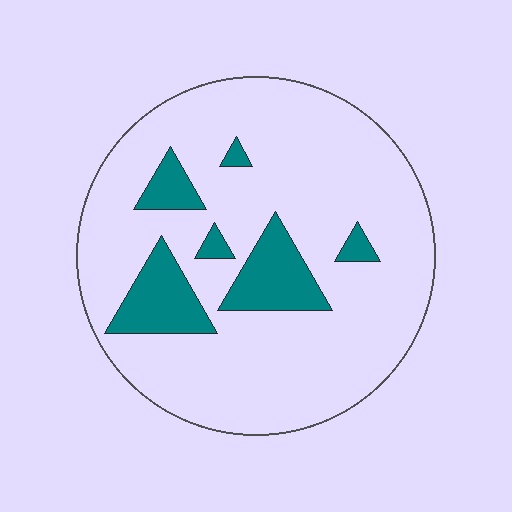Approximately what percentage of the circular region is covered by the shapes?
Approximately 15%.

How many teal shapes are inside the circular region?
6.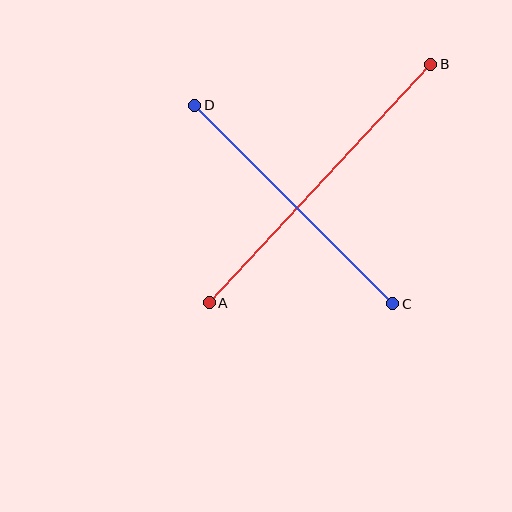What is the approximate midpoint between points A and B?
The midpoint is at approximately (320, 184) pixels.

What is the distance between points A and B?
The distance is approximately 325 pixels.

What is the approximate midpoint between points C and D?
The midpoint is at approximately (294, 205) pixels.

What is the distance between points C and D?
The distance is approximately 281 pixels.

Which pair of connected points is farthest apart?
Points A and B are farthest apart.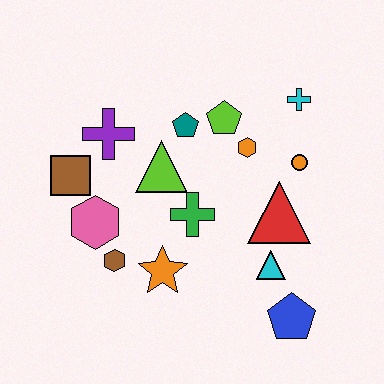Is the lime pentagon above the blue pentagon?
Yes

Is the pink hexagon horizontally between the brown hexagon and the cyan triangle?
No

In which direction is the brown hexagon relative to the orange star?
The brown hexagon is to the left of the orange star.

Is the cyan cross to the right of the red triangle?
Yes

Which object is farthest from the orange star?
The cyan cross is farthest from the orange star.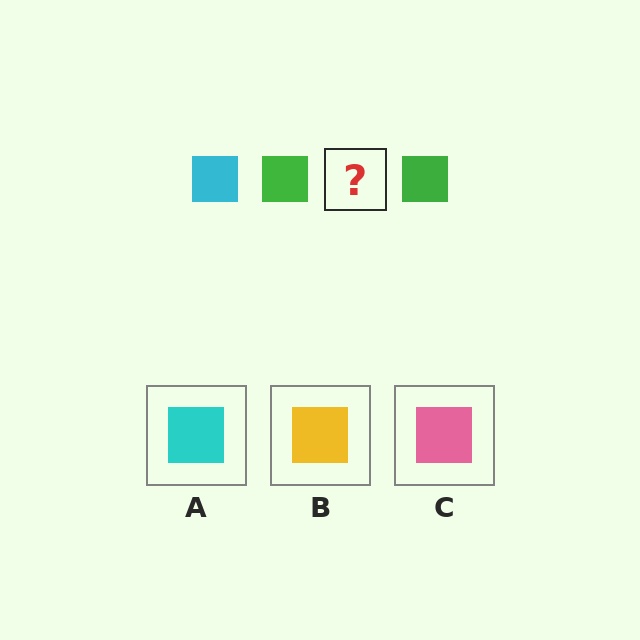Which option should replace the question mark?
Option A.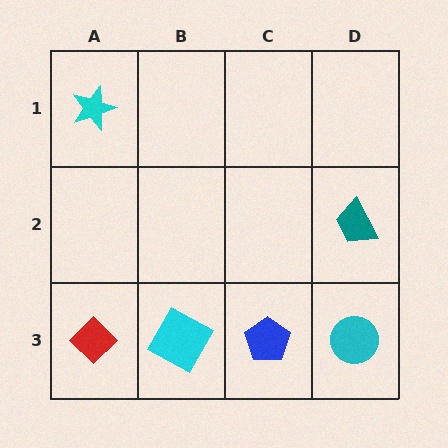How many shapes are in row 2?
1 shape.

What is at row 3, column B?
A cyan square.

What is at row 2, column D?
A teal trapezoid.